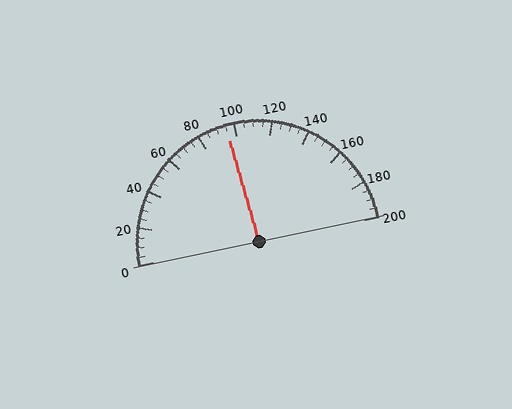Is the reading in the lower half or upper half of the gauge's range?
The reading is in the lower half of the range (0 to 200).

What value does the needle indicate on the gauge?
The needle indicates approximately 95.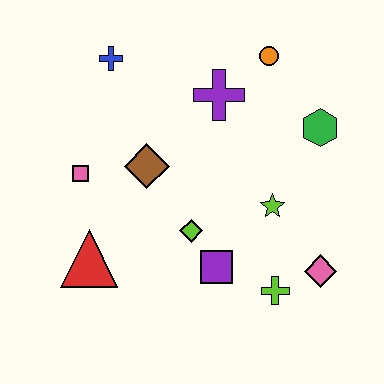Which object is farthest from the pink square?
The pink diamond is farthest from the pink square.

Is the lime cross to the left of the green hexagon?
Yes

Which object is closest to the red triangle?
The pink square is closest to the red triangle.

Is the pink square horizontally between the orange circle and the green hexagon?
No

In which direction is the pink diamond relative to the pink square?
The pink diamond is to the right of the pink square.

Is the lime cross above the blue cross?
No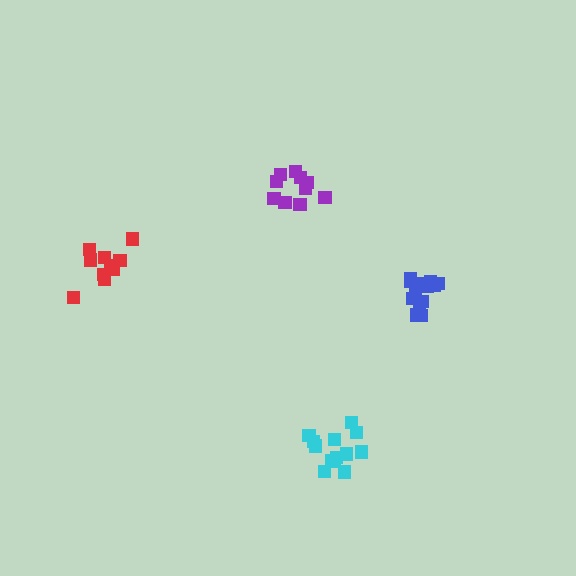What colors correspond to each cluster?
The clusters are colored: cyan, red, purple, blue.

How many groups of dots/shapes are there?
There are 4 groups.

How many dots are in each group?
Group 1: 13 dots, Group 2: 10 dots, Group 3: 10 dots, Group 4: 14 dots (47 total).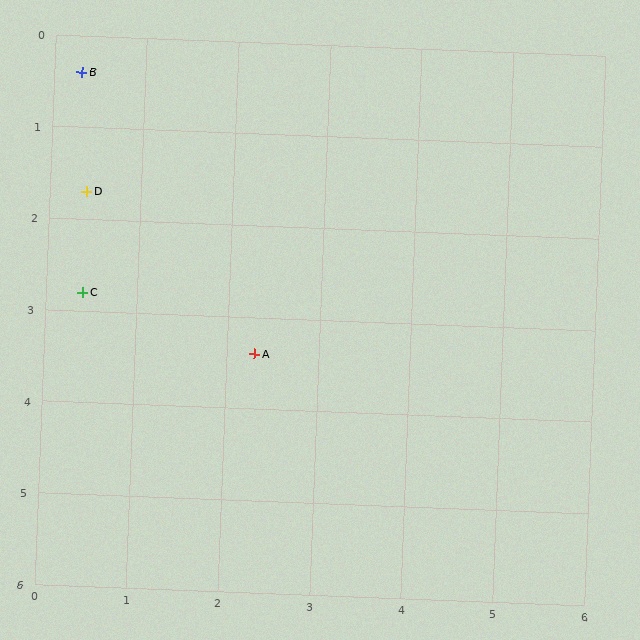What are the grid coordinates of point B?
Point B is at approximately (0.3, 0.4).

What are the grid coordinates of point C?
Point C is at approximately (0.4, 2.8).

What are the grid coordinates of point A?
Point A is at approximately (2.3, 3.4).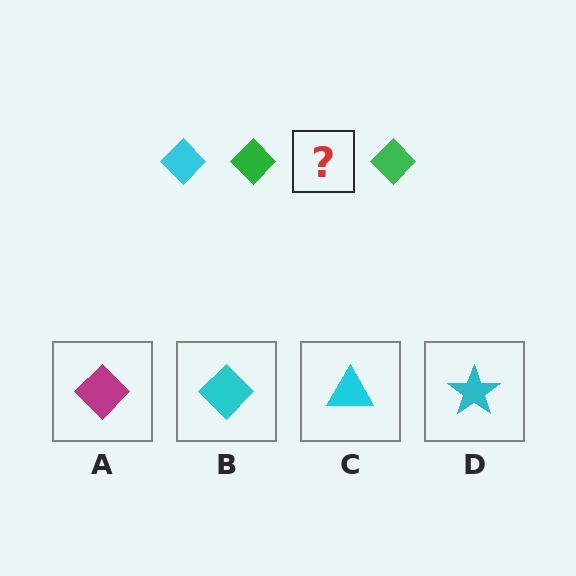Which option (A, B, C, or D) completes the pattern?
B.